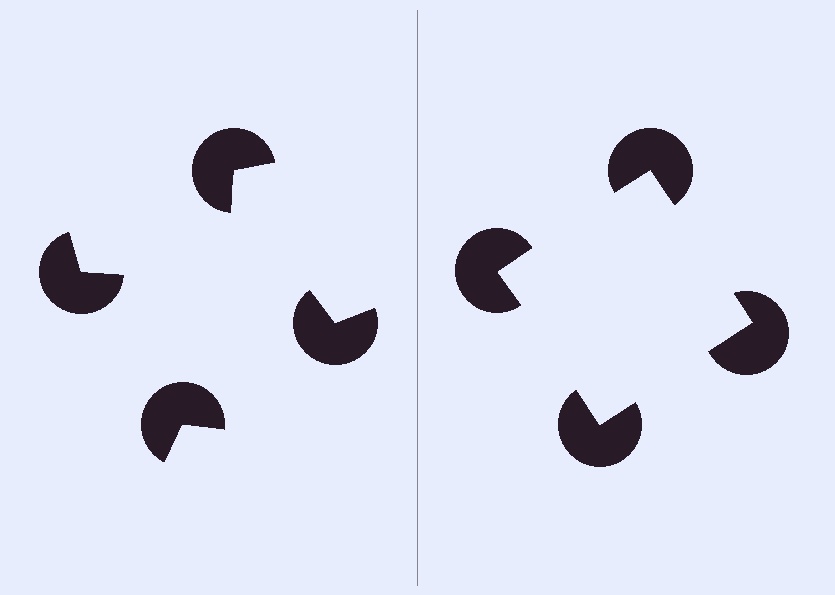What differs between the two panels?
The pac-man discs are positioned identically on both sides; only the wedge orientations differ. On the right they align to a square; on the left they are misaligned.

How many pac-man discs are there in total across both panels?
8 — 4 on each side.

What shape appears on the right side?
An illusory square.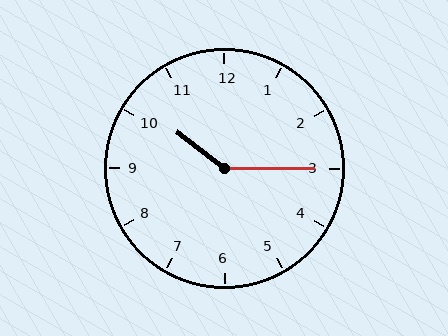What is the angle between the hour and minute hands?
Approximately 142 degrees.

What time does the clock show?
10:15.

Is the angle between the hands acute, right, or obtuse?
It is obtuse.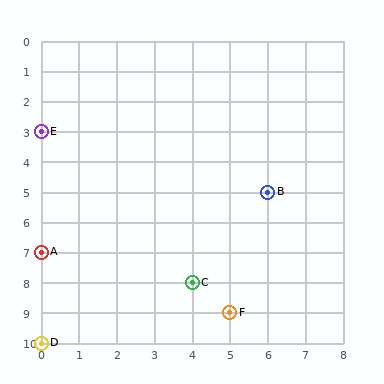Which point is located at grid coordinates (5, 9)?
Point F is at (5, 9).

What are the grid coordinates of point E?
Point E is at grid coordinates (0, 3).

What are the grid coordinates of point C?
Point C is at grid coordinates (4, 8).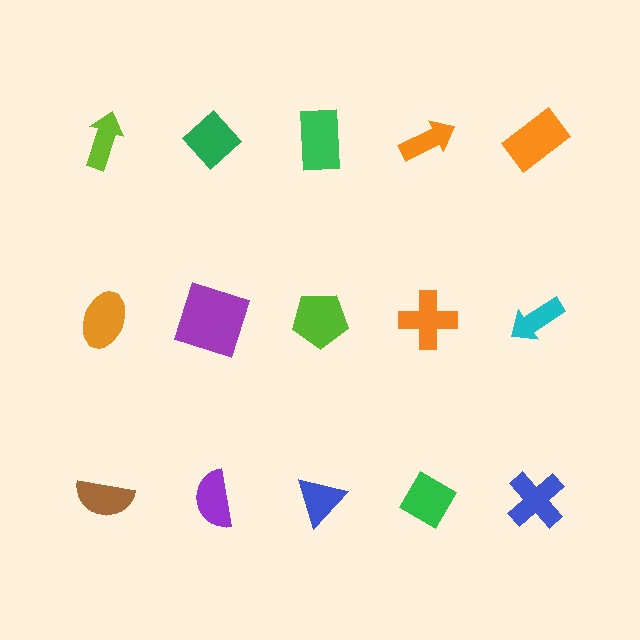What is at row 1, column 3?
A green rectangle.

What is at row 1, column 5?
An orange rectangle.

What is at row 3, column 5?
A blue cross.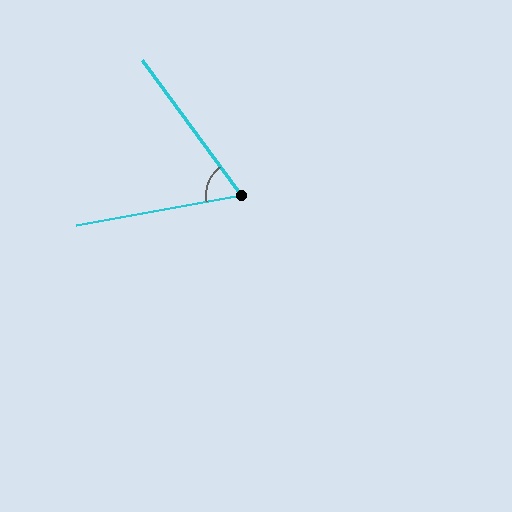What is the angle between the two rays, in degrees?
Approximately 64 degrees.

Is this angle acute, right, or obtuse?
It is acute.